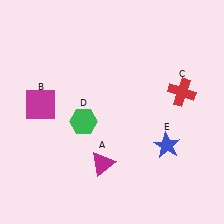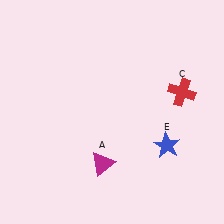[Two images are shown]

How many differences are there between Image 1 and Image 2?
There are 2 differences between the two images.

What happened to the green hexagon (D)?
The green hexagon (D) was removed in Image 2. It was in the bottom-left area of Image 1.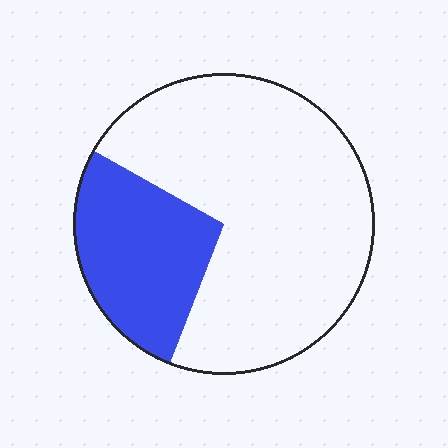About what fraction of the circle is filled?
About one quarter (1/4).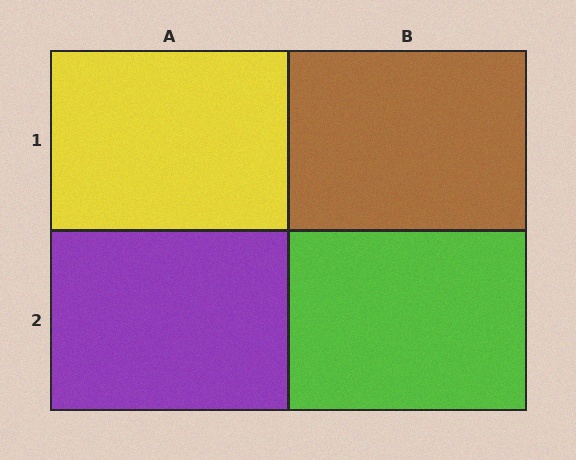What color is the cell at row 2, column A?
Purple.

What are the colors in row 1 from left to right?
Yellow, brown.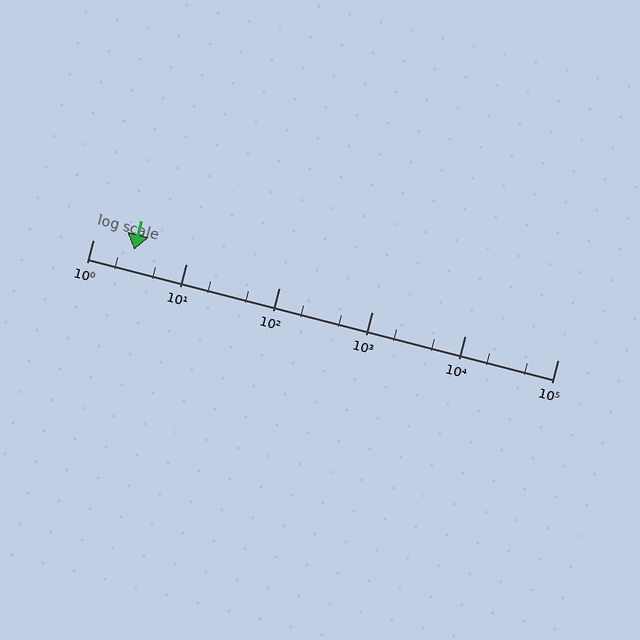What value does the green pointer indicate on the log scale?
The pointer indicates approximately 2.8.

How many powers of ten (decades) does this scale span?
The scale spans 5 decades, from 1 to 100000.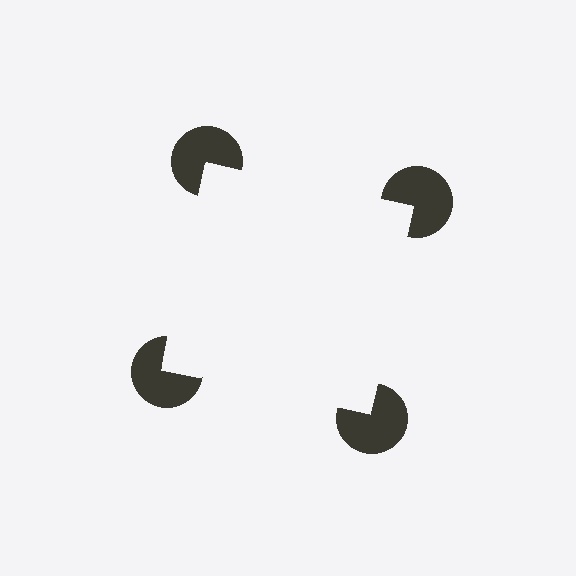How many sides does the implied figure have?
4 sides.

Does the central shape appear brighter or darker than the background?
It typically appears slightly brighter than the background, even though no actual brightness change is drawn.